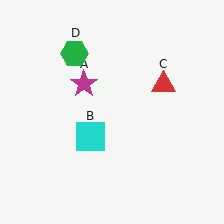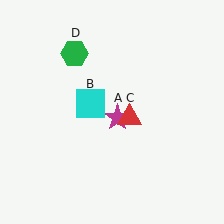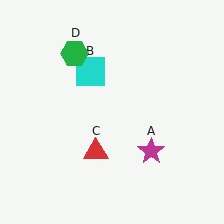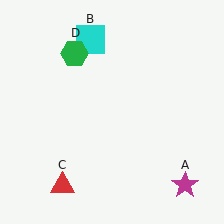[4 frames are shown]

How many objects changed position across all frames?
3 objects changed position: magenta star (object A), cyan square (object B), red triangle (object C).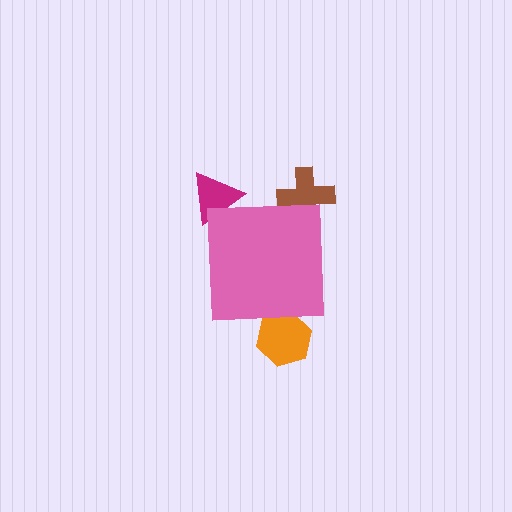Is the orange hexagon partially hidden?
Yes, the orange hexagon is partially hidden behind the pink square.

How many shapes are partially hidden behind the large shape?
3 shapes are partially hidden.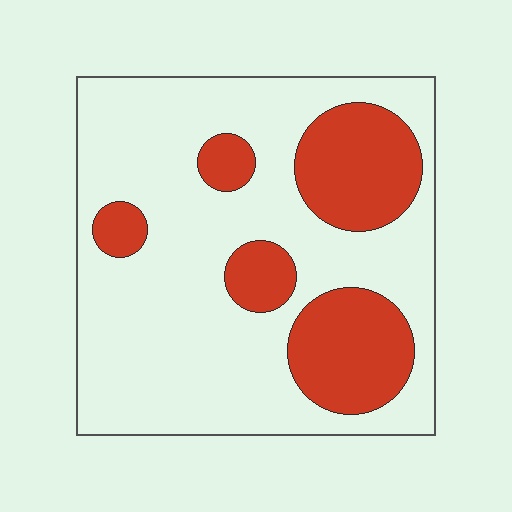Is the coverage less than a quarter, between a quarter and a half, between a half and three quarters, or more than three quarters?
Between a quarter and a half.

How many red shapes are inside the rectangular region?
5.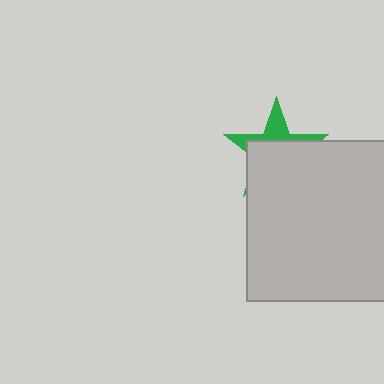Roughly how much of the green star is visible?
A small part of it is visible (roughly 32%).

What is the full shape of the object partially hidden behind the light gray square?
The partially hidden object is a green star.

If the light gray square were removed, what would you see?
You would see the complete green star.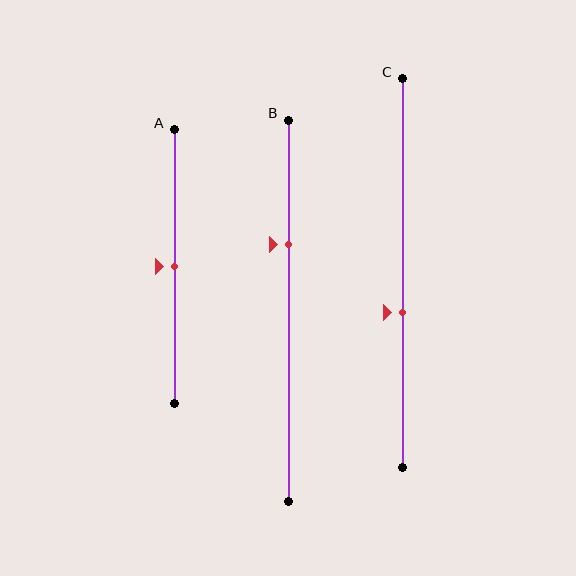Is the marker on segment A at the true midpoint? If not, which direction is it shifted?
Yes, the marker on segment A is at the true midpoint.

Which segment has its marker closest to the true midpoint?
Segment A has its marker closest to the true midpoint.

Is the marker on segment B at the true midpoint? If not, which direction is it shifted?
No, the marker on segment B is shifted upward by about 17% of the segment length.